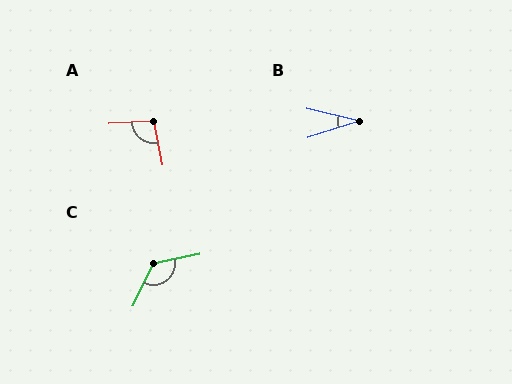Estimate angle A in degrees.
Approximately 99 degrees.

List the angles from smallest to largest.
B (31°), A (99°), C (127°).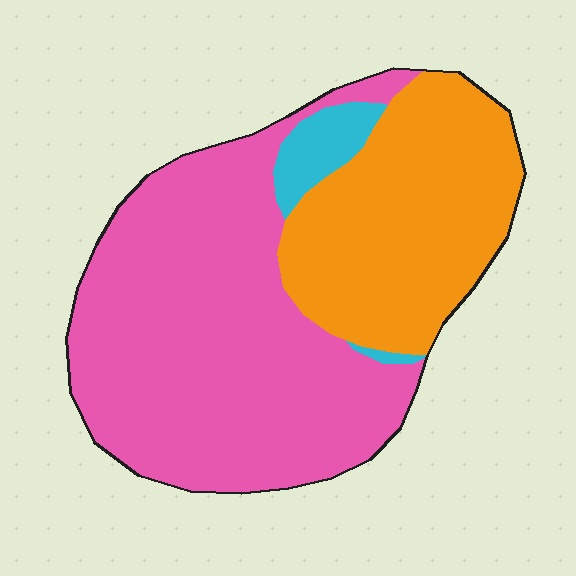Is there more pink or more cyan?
Pink.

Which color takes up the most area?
Pink, at roughly 60%.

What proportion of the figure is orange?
Orange takes up between a third and a half of the figure.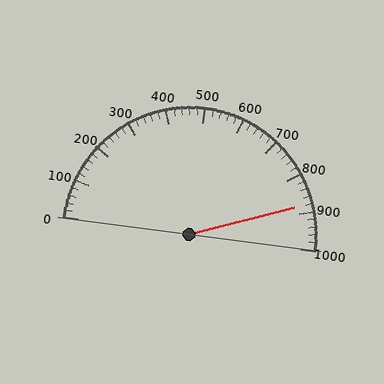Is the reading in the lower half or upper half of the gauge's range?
The reading is in the upper half of the range (0 to 1000).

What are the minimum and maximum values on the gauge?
The gauge ranges from 0 to 1000.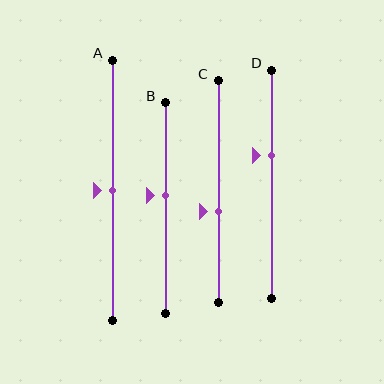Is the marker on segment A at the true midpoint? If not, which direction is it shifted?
Yes, the marker on segment A is at the true midpoint.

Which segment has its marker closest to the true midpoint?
Segment A has its marker closest to the true midpoint.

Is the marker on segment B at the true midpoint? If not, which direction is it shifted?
No, the marker on segment B is shifted upward by about 6% of the segment length.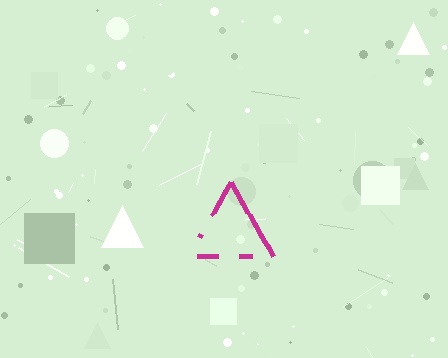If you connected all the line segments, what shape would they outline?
They would outline a triangle.